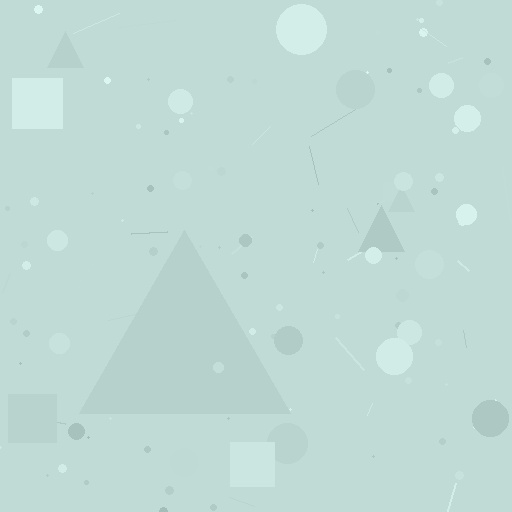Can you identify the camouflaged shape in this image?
The camouflaged shape is a triangle.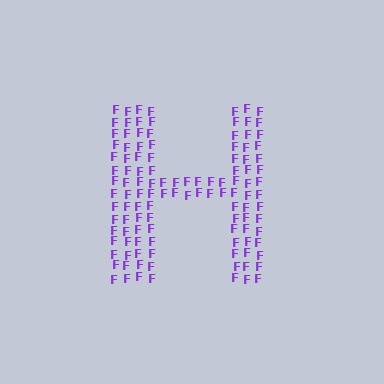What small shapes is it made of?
It is made of small letter F's.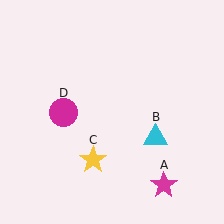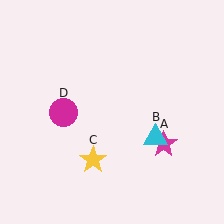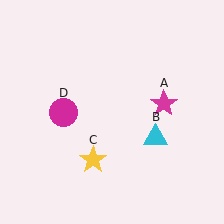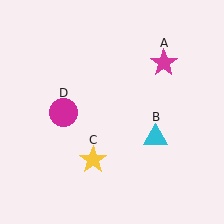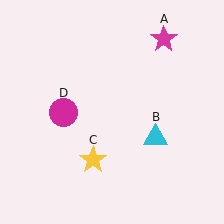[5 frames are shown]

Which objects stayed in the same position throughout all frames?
Cyan triangle (object B) and yellow star (object C) and magenta circle (object D) remained stationary.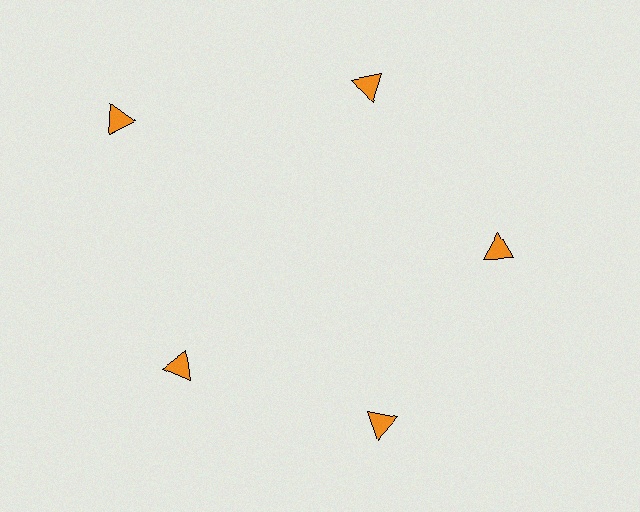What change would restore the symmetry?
The symmetry would be restored by moving it inward, back onto the ring so that all 5 triangles sit at equal angles and equal distance from the center.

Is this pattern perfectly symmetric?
No. The 5 orange triangles are arranged in a ring, but one element near the 10 o'clock position is pushed outward from the center, breaking the 5-fold rotational symmetry.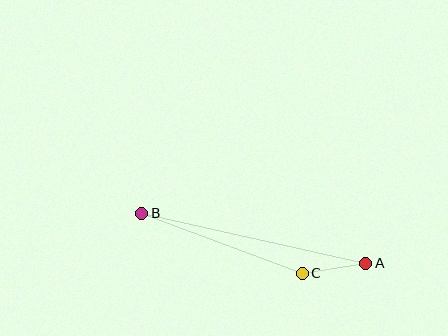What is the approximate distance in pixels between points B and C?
The distance between B and C is approximately 171 pixels.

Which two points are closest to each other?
Points A and C are closest to each other.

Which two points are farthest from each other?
Points A and B are farthest from each other.